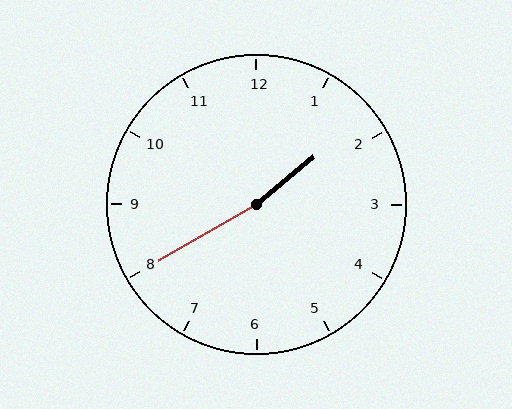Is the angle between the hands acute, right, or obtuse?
It is obtuse.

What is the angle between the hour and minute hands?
Approximately 170 degrees.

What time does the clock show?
1:40.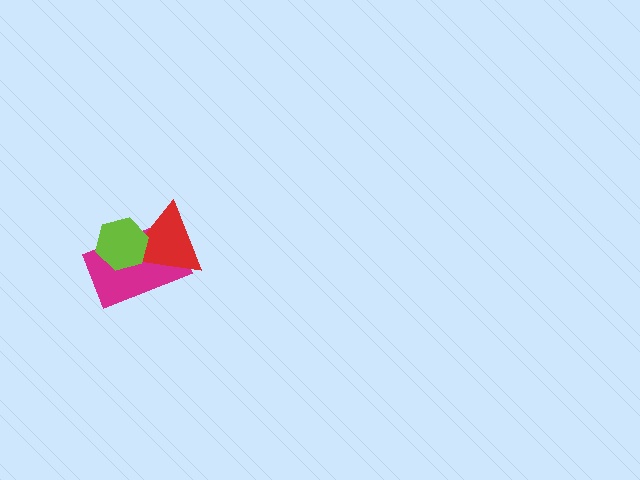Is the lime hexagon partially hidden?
No, no other shape covers it.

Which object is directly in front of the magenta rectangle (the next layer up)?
The red triangle is directly in front of the magenta rectangle.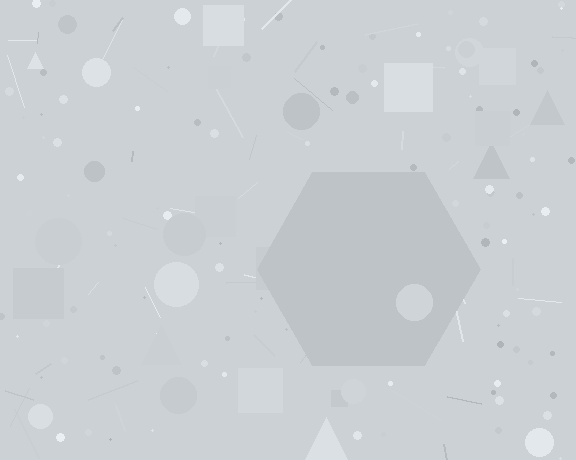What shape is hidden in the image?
A hexagon is hidden in the image.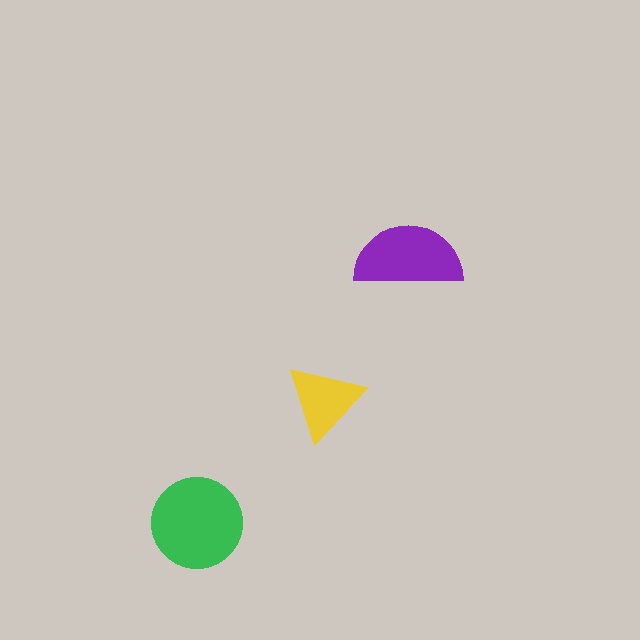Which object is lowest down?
The green circle is bottommost.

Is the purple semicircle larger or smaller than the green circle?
Smaller.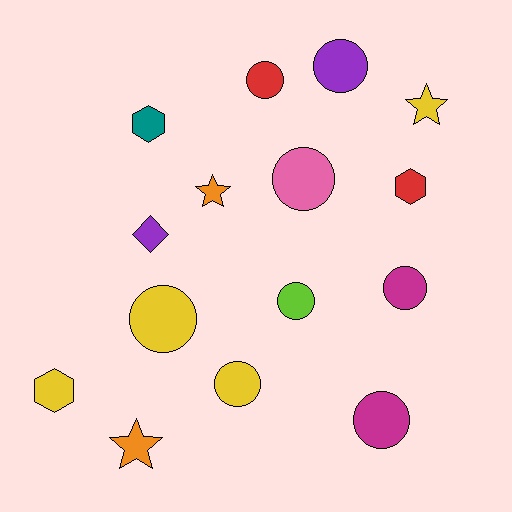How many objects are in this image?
There are 15 objects.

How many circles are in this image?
There are 8 circles.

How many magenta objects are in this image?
There are 2 magenta objects.